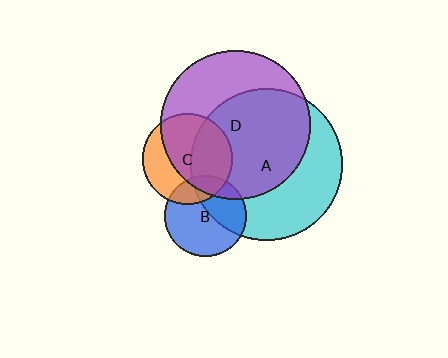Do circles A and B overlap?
Yes.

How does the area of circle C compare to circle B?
Approximately 1.2 times.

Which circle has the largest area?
Circle A (cyan).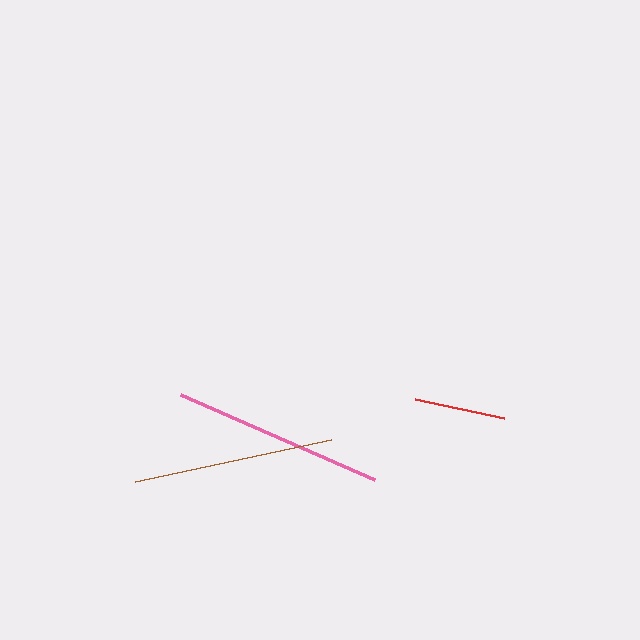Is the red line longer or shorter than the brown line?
The brown line is longer than the red line.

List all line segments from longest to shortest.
From longest to shortest: pink, brown, red.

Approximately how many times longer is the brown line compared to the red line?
The brown line is approximately 2.2 times the length of the red line.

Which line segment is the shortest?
The red line is the shortest at approximately 91 pixels.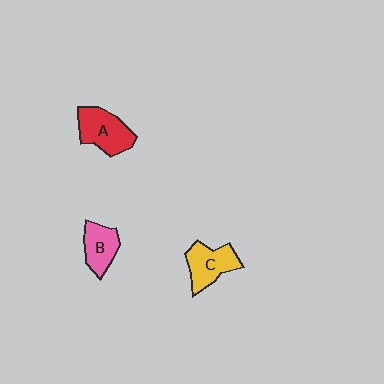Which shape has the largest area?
Shape A (red).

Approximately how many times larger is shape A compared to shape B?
Approximately 1.4 times.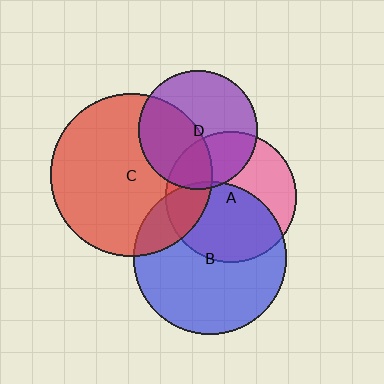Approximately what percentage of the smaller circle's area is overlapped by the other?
Approximately 50%.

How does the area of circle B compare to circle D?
Approximately 1.7 times.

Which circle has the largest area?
Circle C (red).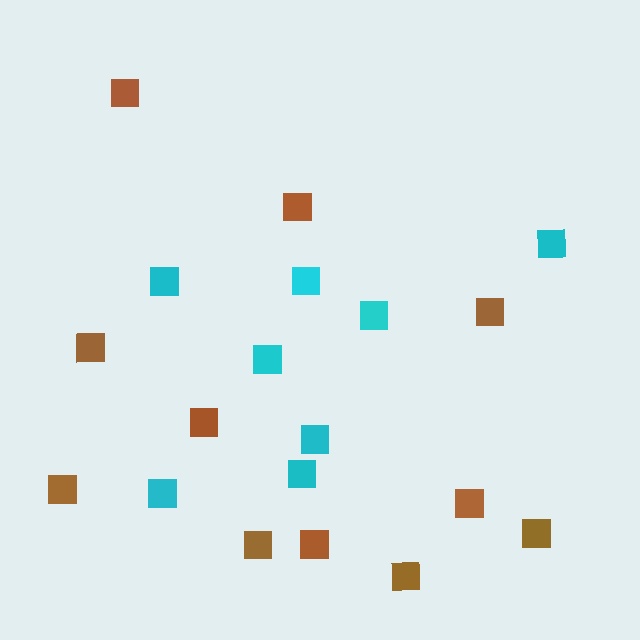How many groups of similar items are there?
There are 2 groups: one group of brown squares (11) and one group of cyan squares (8).